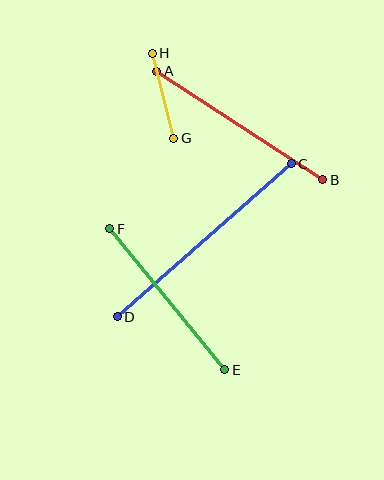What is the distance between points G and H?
The distance is approximately 88 pixels.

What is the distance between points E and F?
The distance is approximately 182 pixels.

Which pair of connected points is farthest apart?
Points C and D are farthest apart.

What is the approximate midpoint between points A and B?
The midpoint is at approximately (240, 126) pixels.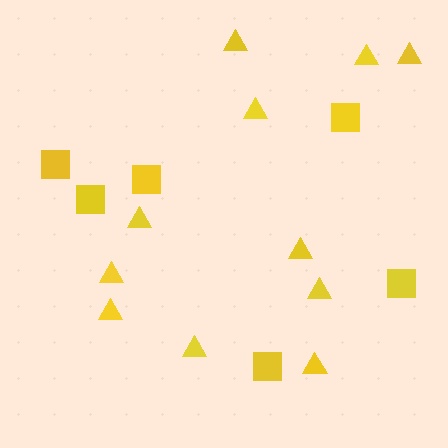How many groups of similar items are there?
There are 2 groups: one group of triangles (11) and one group of squares (6).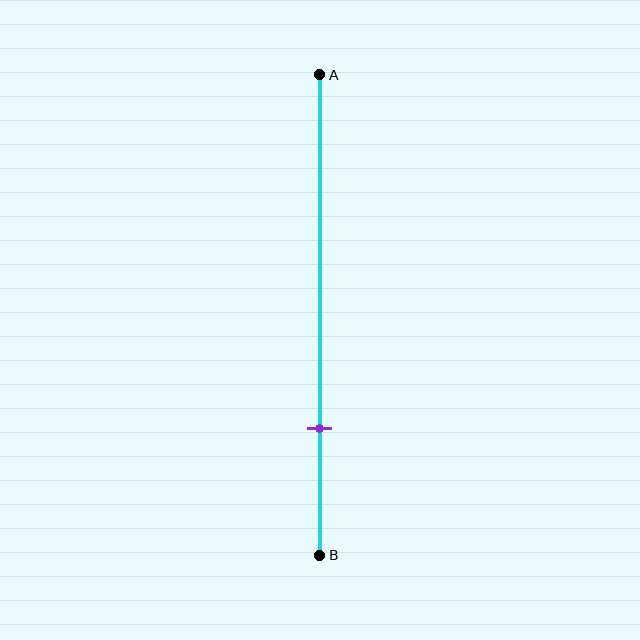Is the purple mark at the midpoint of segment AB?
No, the mark is at about 75% from A, not at the 50% midpoint.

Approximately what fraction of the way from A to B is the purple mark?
The purple mark is approximately 75% of the way from A to B.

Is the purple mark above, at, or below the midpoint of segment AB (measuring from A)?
The purple mark is below the midpoint of segment AB.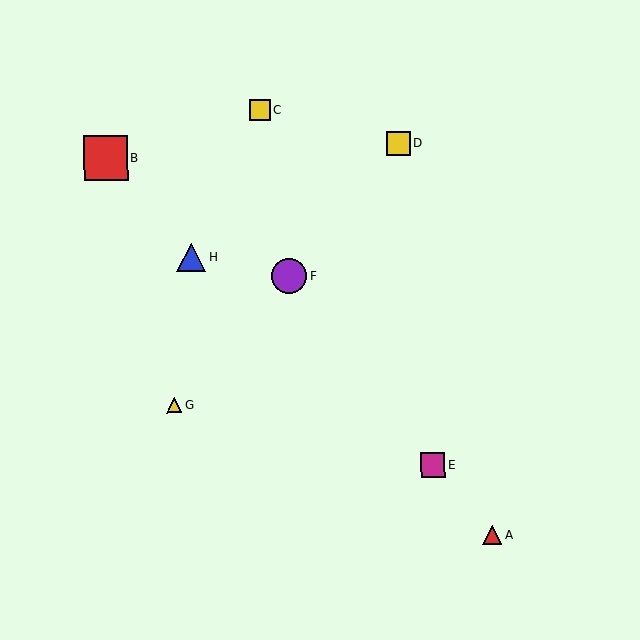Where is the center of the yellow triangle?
The center of the yellow triangle is at (174, 405).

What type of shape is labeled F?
Shape F is a purple circle.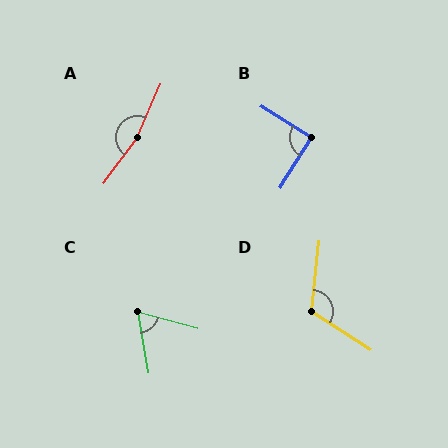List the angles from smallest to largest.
C (65°), B (90°), D (117°), A (167°).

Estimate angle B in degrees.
Approximately 90 degrees.